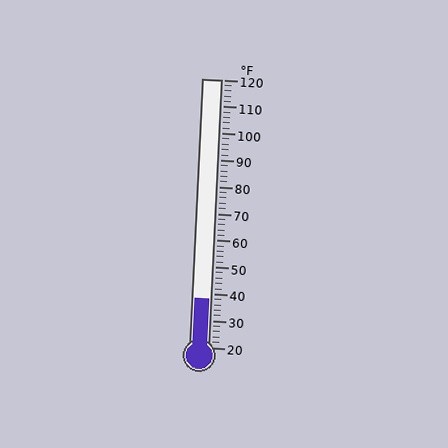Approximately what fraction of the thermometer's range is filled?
The thermometer is filled to approximately 20% of its range.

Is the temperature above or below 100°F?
The temperature is below 100°F.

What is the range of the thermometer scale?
The thermometer scale ranges from 20°F to 120°F.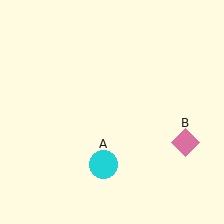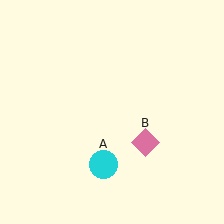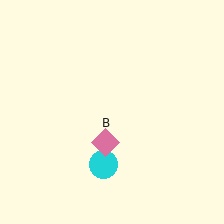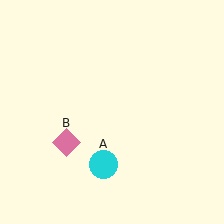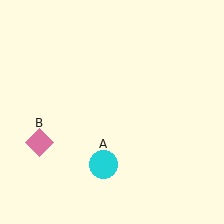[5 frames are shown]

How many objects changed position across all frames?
1 object changed position: pink diamond (object B).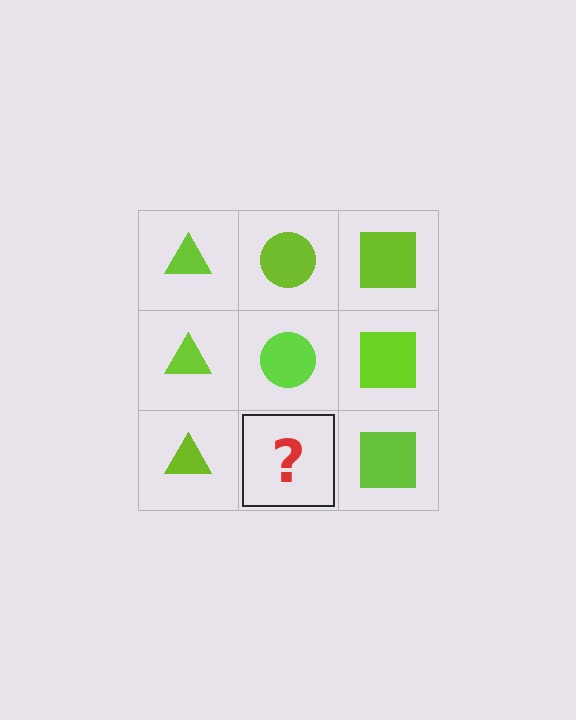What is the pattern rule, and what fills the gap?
The rule is that each column has a consistent shape. The gap should be filled with a lime circle.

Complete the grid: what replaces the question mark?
The question mark should be replaced with a lime circle.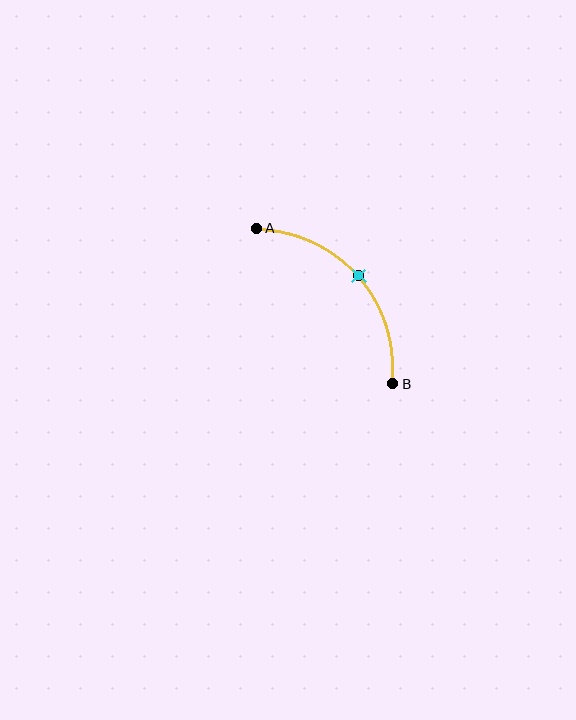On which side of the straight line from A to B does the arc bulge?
The arc bulges above and to the right of the straight line connecting A and B.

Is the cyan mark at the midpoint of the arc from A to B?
Yes. The cyan mark lies on the arc at equal arc-length from both A and B — it is the arc midpoint.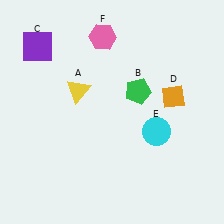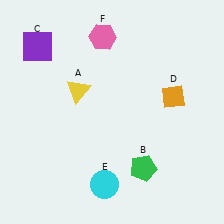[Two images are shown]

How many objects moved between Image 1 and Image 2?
2 objects moved between the two images.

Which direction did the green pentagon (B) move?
The green pentagon (B) moved down.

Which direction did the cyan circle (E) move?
The cyan circle (E) moved down.